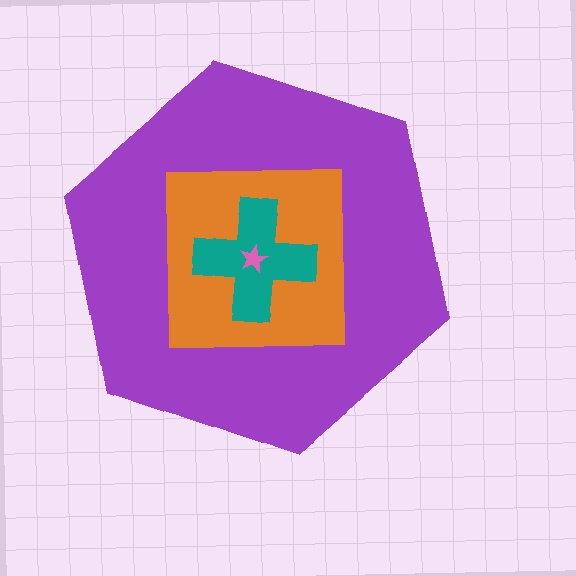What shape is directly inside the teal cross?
The pink star.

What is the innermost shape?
The pink star.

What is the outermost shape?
The purple hexagon.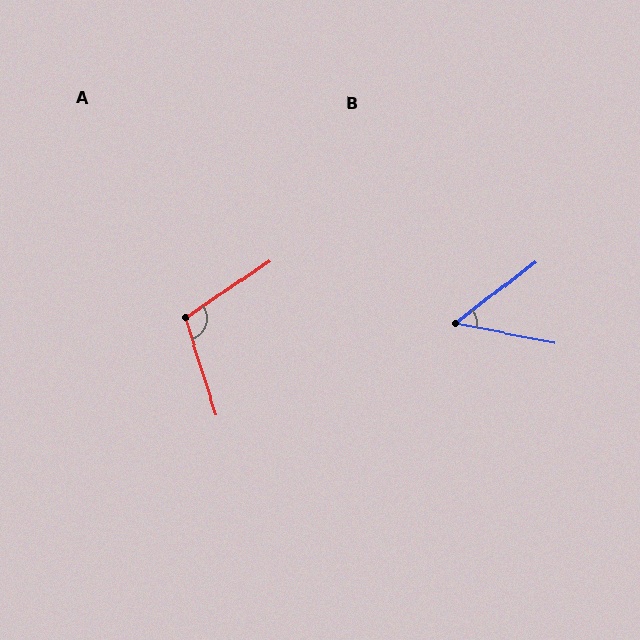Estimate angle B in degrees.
Approximately 49 degrees.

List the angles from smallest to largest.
B (49°), A (106°).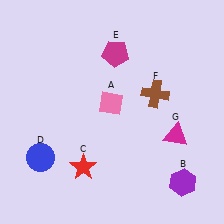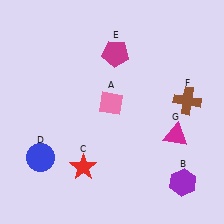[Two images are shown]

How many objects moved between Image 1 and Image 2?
1 object moved between the two images.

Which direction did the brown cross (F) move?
The brown cross (F) moved right.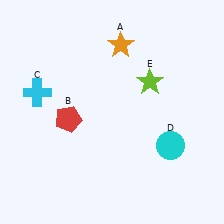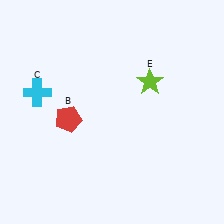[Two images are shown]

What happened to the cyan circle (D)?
The cyan circle (D) was removed in Image 2. It was in the bottom-right area of Image 1.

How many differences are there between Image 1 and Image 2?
There are 2 differences between the two images.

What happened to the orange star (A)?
The orange star (A) was removed in Image 2. It was in the top-right area of Image 1.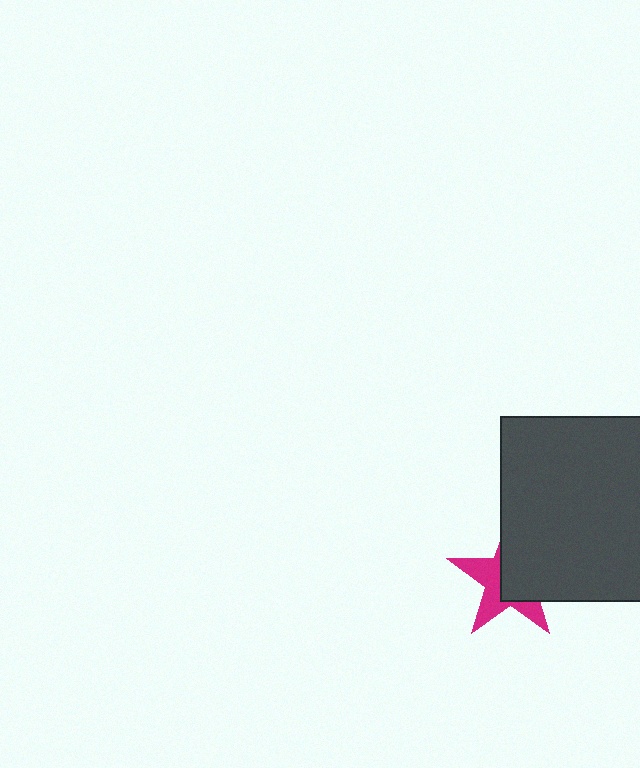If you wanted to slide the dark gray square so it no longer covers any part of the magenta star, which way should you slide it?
Slide it right — that is the most direct way to separate the two shapes.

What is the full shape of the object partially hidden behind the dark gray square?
The partially hidden object is a magenta star.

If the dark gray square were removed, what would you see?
You would see the complete magenta star.